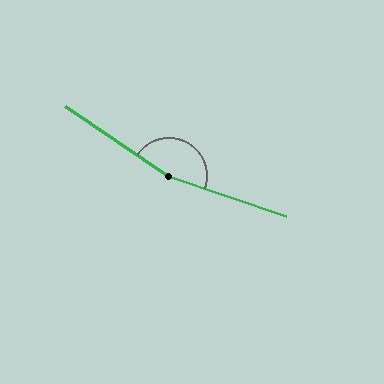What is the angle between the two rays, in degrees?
Approximately 165 degrees.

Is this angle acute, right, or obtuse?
It is obtuse.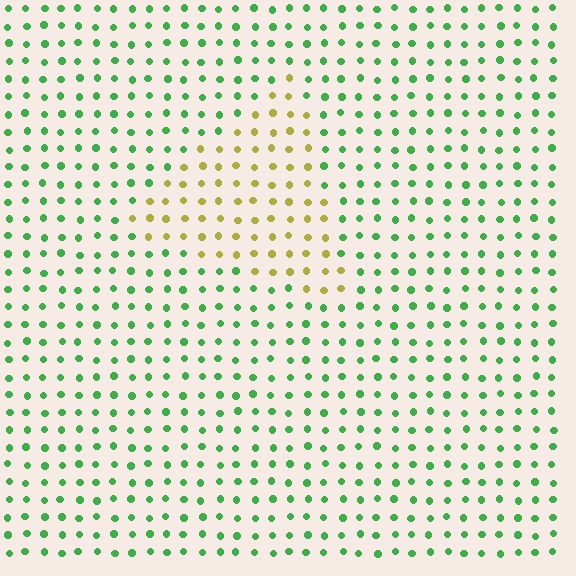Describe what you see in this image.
The image is filled with small green elements in a uniform arrangement. A triangle-shaped region is visible where the elements are tinted to a slightly different hue, forming a subtle color boundary.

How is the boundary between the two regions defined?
The boundary is defined purely by a slight shift in hue (about 65 degrees). Spacing, size, and orientation are identical on both sides.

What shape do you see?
I see a triangle.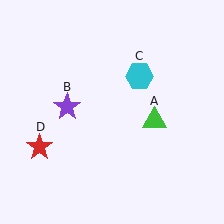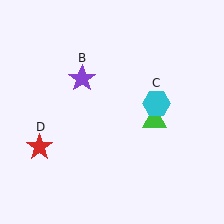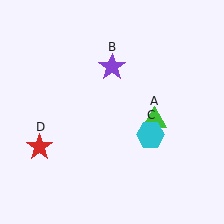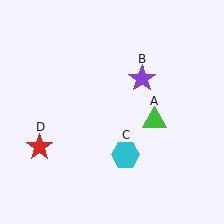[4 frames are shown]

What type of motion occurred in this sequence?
The purple star (object B), cyan hexagon (object C) rotated clockwise around the center of the scene.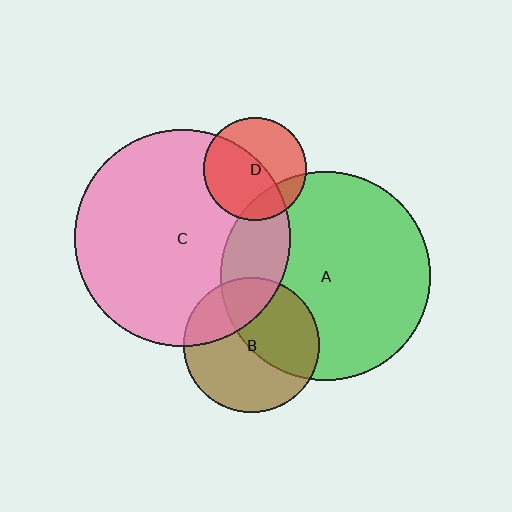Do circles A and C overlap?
Yes.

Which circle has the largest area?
Circle C (pink).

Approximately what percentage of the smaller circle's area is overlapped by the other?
Approximately 20%.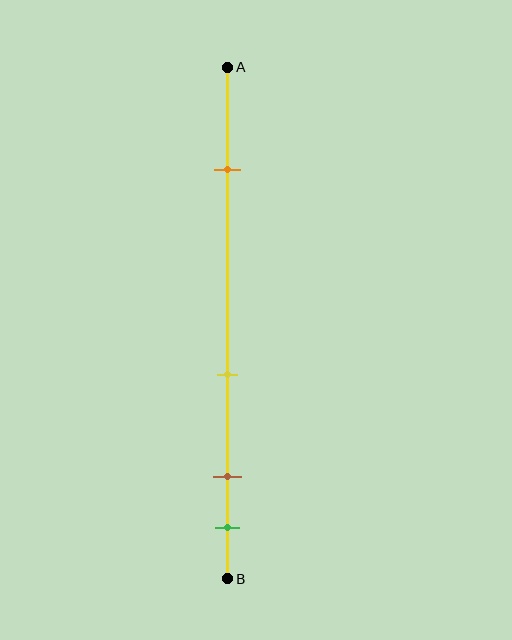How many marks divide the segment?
There are 4 marks dividing the segment.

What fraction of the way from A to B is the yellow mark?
The yellow mark is approximately 60% (0.6) of the way from A to B.